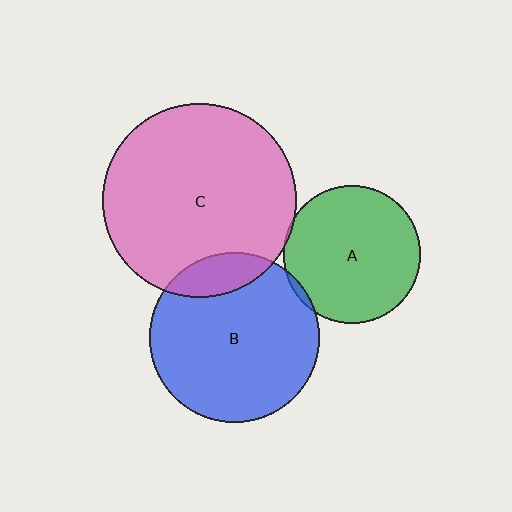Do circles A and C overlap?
Yes.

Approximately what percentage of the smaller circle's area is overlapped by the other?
Approximately 5%.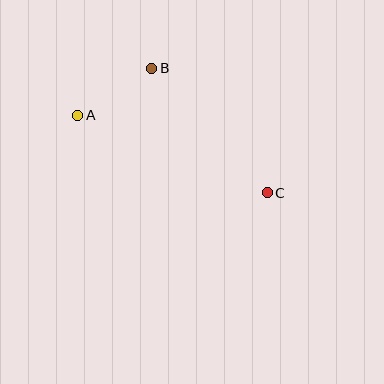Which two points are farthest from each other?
Points A and C are farthest from each other.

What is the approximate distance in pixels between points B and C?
The distance between B and C is approximately 170 pixels.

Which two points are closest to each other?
Points A and B are closest to each other.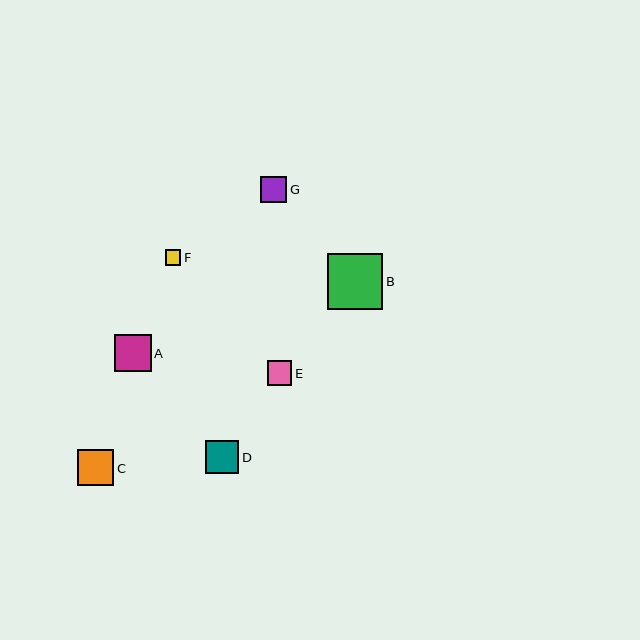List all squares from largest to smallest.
From largest to smallest: B, A, C, D, G, E, F.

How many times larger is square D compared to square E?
Square D is approximately 1.3 times the size of square E.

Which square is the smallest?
Square F is the smallest with a size of approximately 15 pixels.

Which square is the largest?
Square B is the largest with a size of approximately 56 pixels.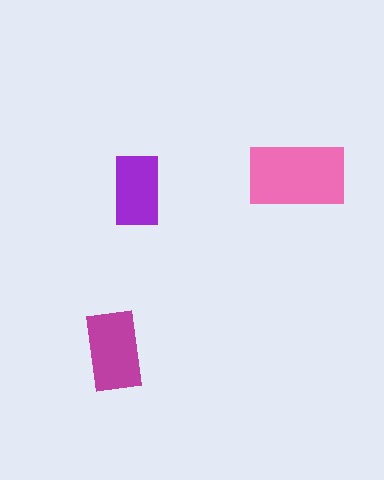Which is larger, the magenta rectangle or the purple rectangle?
The magenta one.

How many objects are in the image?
There are 3 objects in the image.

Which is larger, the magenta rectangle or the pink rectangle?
The pink one.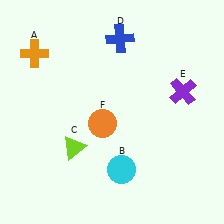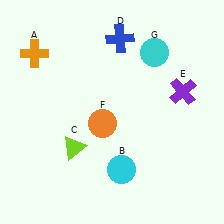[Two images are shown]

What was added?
A cyan circle (G) was added in Image 2.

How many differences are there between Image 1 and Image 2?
There is 1 difference between the two images.